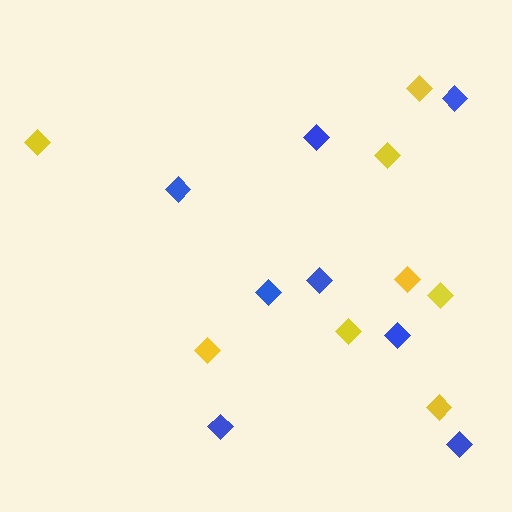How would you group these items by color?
There are 2 groups: one group of blue diamonds (8) and one group of yellow diamonds (8).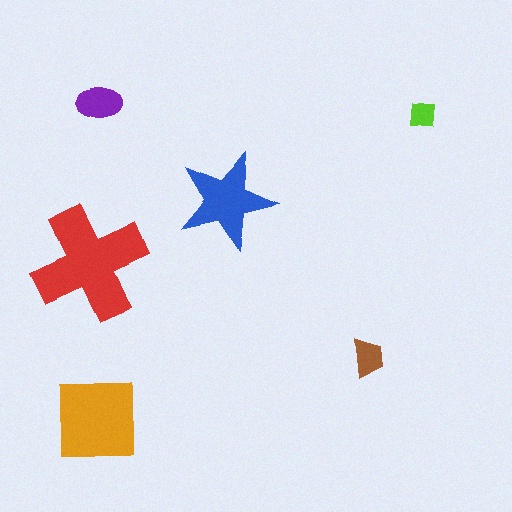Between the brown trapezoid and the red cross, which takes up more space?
The red cross.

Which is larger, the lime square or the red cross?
The red cross.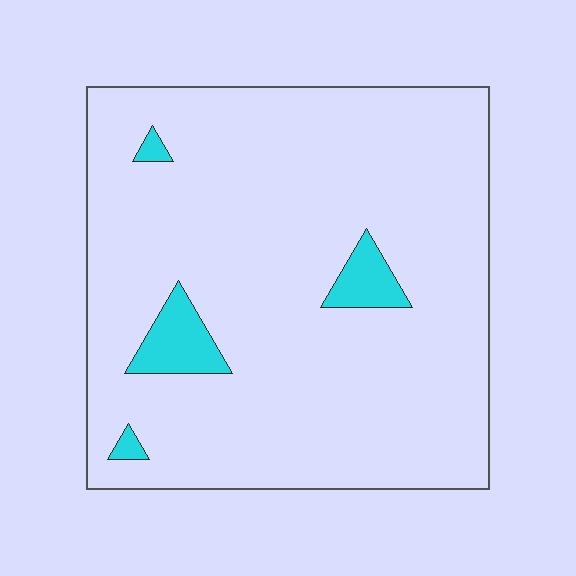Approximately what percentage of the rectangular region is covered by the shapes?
Approximately 5%.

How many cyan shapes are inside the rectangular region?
4.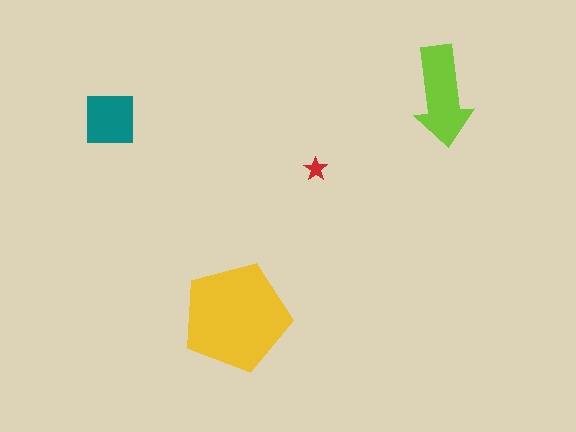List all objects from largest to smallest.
The yellow pentagon, the lime arrow, the teal square, the red star.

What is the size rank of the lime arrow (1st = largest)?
2nd.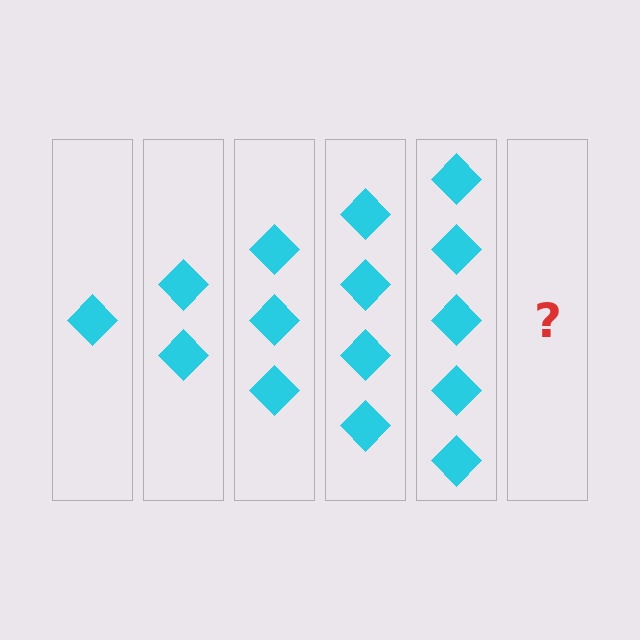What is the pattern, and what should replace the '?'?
The pattern is that each step adds one more diamond. The '?' should be 6 diamonds.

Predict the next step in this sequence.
The next step is 6 diamonds.